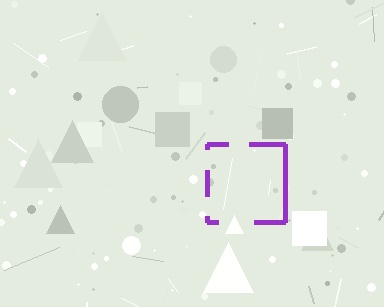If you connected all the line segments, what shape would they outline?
They would outline a square.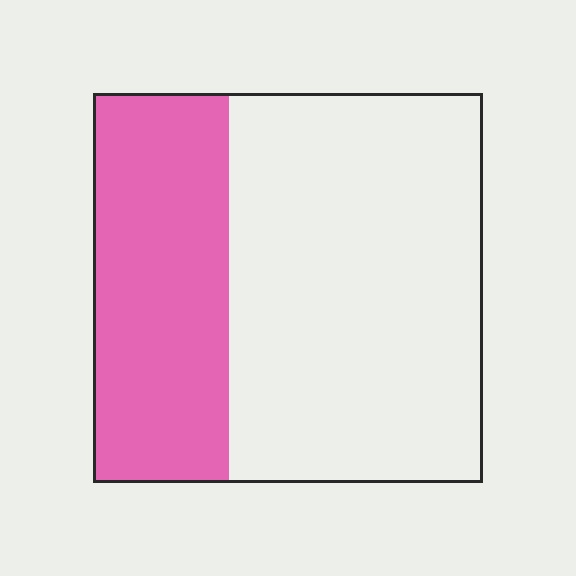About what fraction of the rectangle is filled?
About one third (1/3).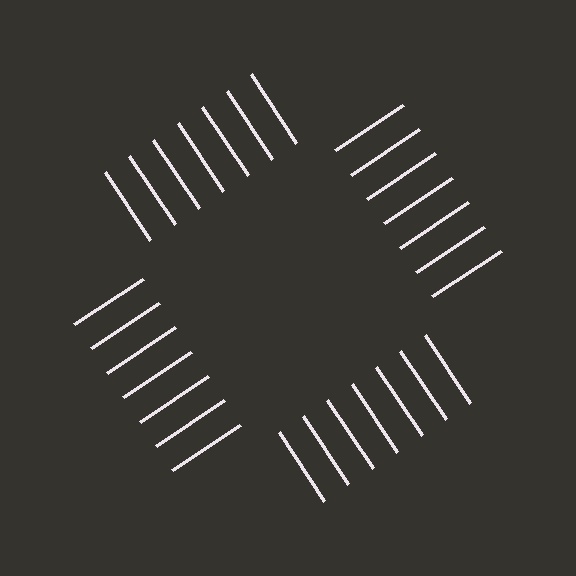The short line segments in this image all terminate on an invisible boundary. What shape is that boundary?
An illusory square — the line segments terminate on its edges but no continuous stroke is drawn.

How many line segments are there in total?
28 — 7 along each of the 4 edges.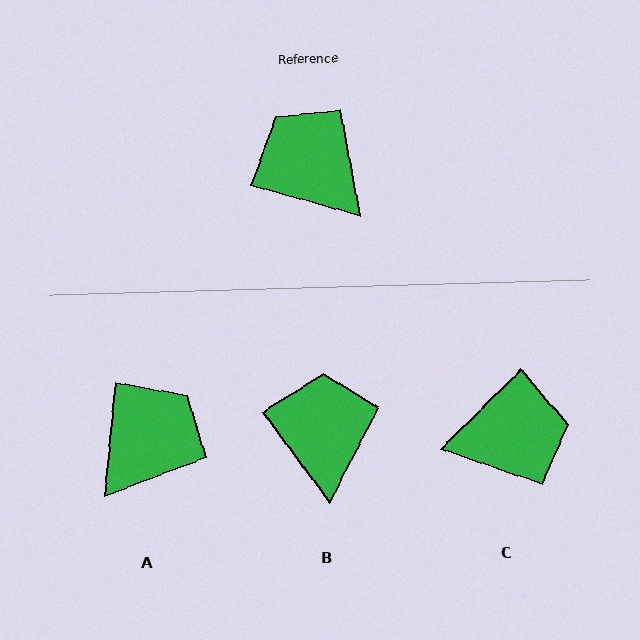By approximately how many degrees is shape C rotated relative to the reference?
Approximately 120 degrees clockwise.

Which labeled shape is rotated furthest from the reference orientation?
C, about 120 degrees away.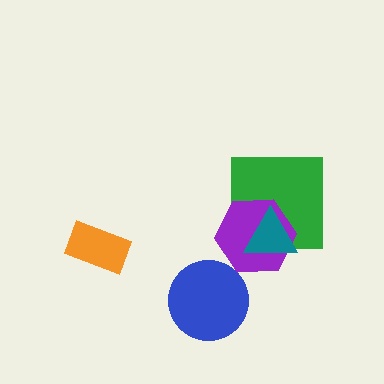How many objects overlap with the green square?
2 objects overlap with the green square.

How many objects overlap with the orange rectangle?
0 objects overlap with the orange rectangle.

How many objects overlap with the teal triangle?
2 objects overlap with the teal triangle.